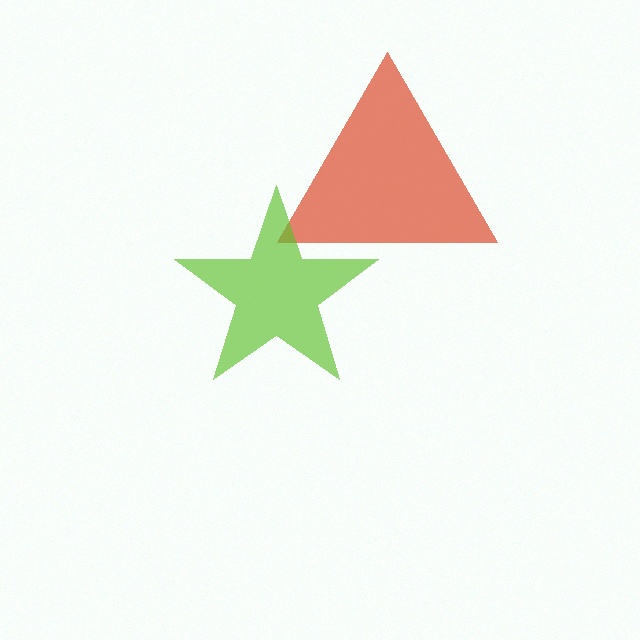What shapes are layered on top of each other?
The layered shapes are: a red triangle, a lime star.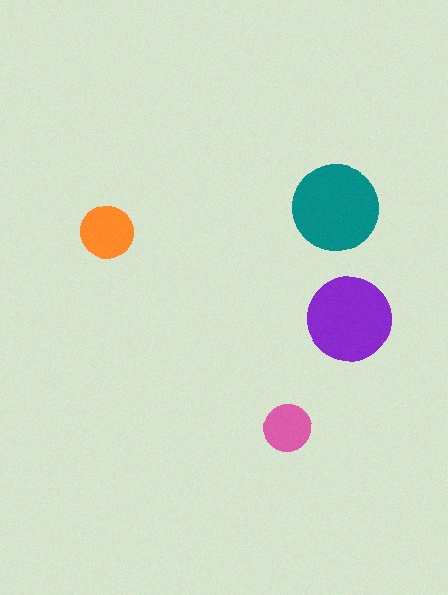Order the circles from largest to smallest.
the teal one, the purple one, the orange one, the pink one.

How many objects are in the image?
There are 4 objects in the image.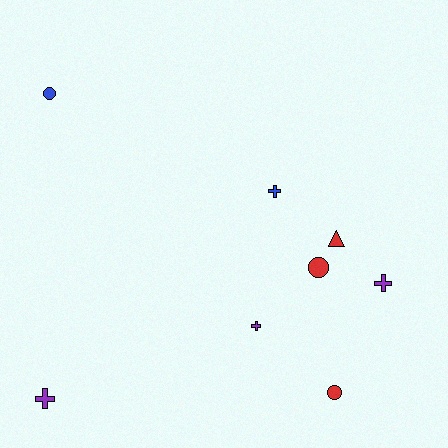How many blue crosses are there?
There is 1 blue cross.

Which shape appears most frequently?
Cross, with 4 objects.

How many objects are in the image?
There are 8 objects.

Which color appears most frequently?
Red, with 3 objects.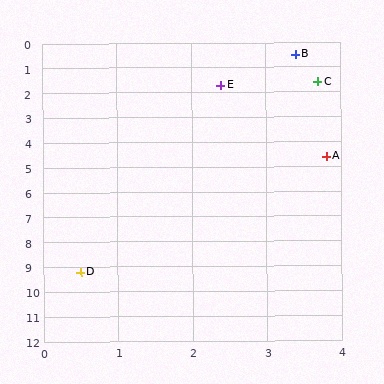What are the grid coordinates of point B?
Point B is at approximately (3.4, 0.5).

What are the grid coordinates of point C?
Point C is at approximately (3.7, 1.6).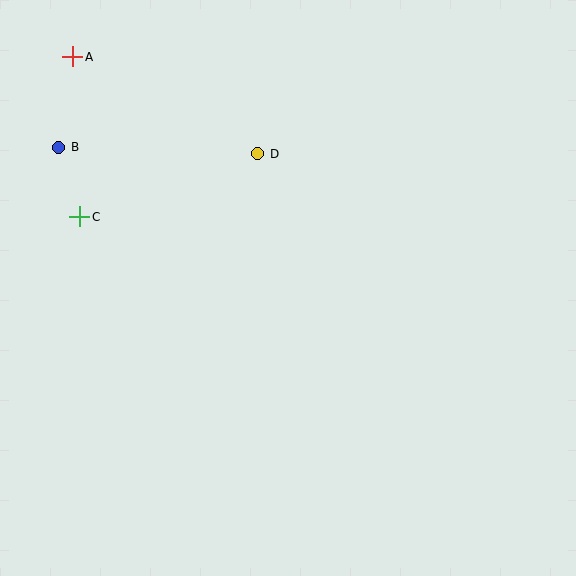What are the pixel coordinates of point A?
Point A is at (73, 57).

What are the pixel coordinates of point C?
Point C is at (80, 217).